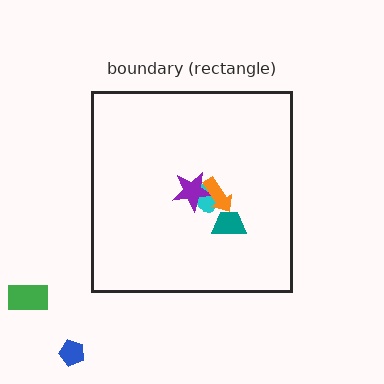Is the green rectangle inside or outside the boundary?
Outside.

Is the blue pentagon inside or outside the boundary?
Outside.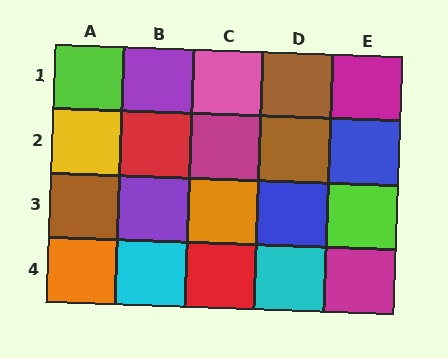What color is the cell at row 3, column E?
Lime.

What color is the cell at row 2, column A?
Yellow.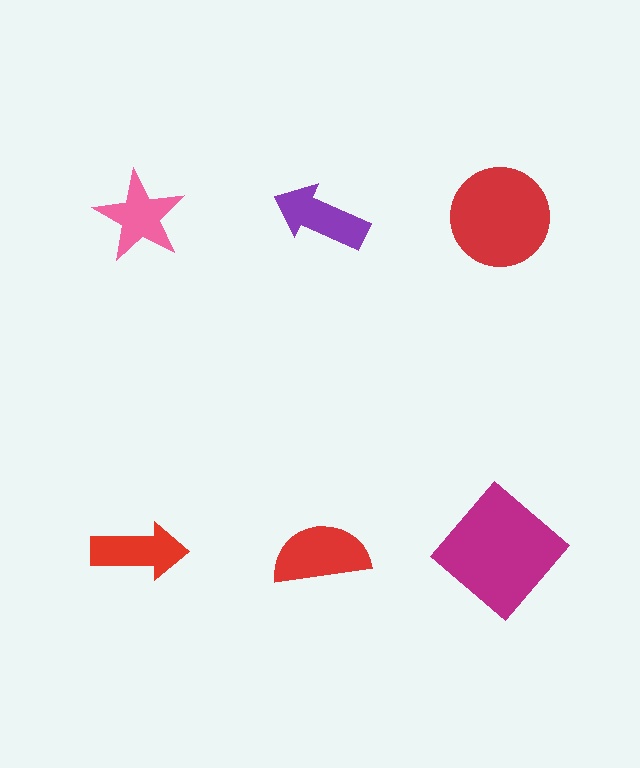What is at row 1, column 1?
A pink star.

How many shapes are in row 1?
3 shapes.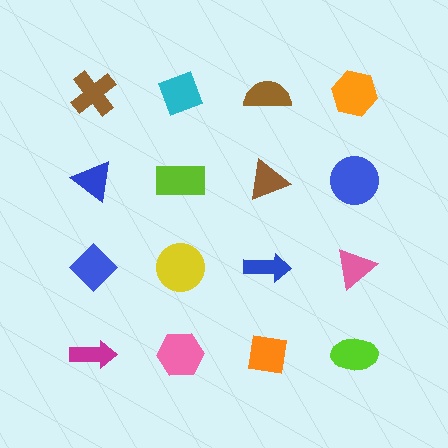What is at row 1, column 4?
An orange hexagon.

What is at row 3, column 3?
A blue arrow.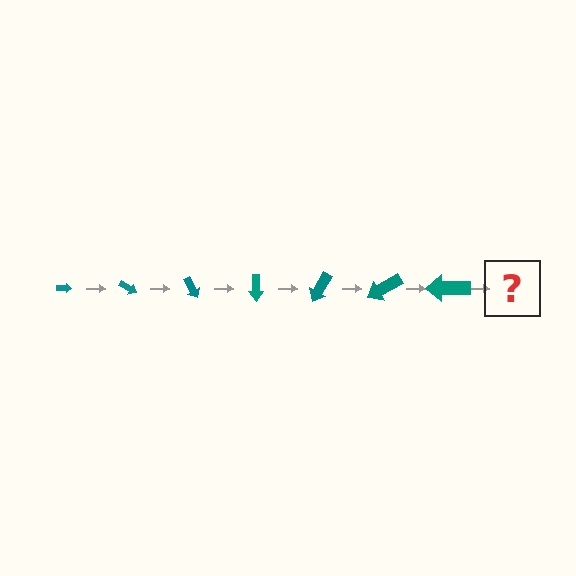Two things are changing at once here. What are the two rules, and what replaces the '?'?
The two rules are that the arrow grows larger each step and it rotates 30 degrees each step. The '?' should be an arrow, larger than the previous one and rotated 210 degrees from the start.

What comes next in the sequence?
The next element should be an arrow, larger than the previous one and rotated 210 degrees from the start.